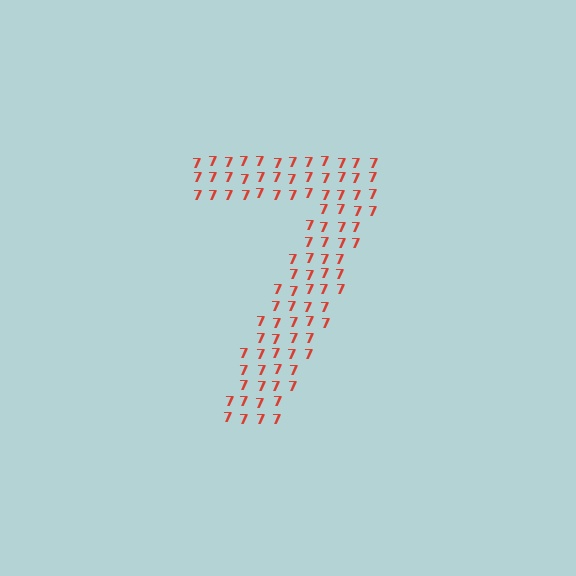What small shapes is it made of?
It is made of small digit 7's.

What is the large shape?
The large shape is the digit 7.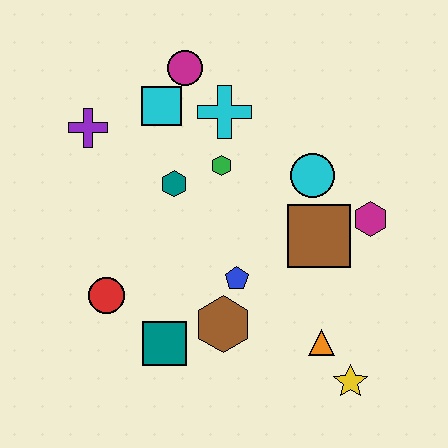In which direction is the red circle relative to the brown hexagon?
The red circle is to the left of the brown hexagon.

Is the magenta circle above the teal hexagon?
Yes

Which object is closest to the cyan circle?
The brown square is closest to the cyan circle.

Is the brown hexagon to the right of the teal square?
Yes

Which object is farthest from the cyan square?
The yellow star is farthest from the cyan square.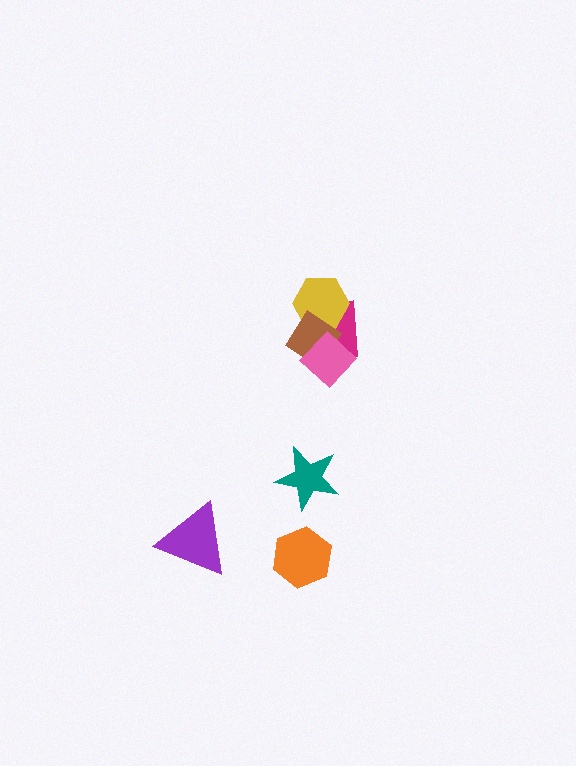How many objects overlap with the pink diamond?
2 objects overlap with the pink diamond.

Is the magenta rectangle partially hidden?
Yes, it is partially covered by another shape.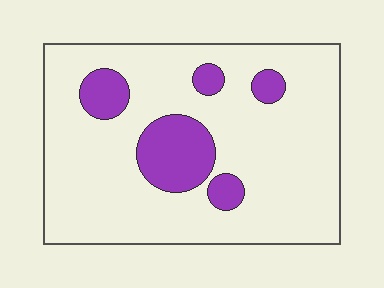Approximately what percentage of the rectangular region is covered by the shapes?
Approximately 15%.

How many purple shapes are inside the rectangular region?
5.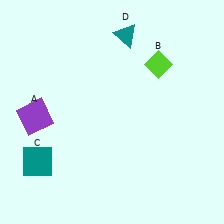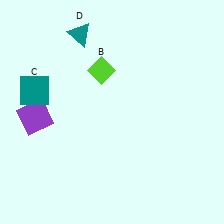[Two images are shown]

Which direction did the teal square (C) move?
The teal square (C) moved up.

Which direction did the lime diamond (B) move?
The lime diamond (B) moved left.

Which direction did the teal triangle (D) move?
The teal triangle (D) moved left.